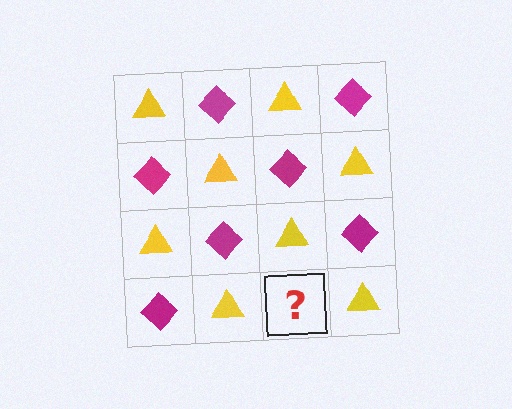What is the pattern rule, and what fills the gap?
The rule is that it alternates yellow triangle and magenta diamond in a checkerboard pattern. The gap should be filled with a magenta diamond.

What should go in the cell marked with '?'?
The missing cell should contain a magenta diamond.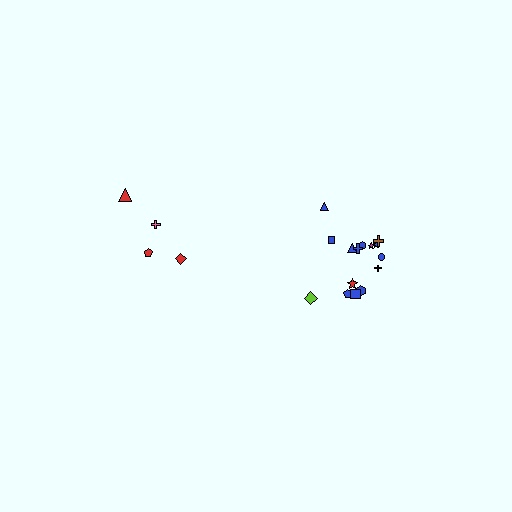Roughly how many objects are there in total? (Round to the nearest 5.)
Roughly 20 objects in total.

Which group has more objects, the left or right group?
The right group.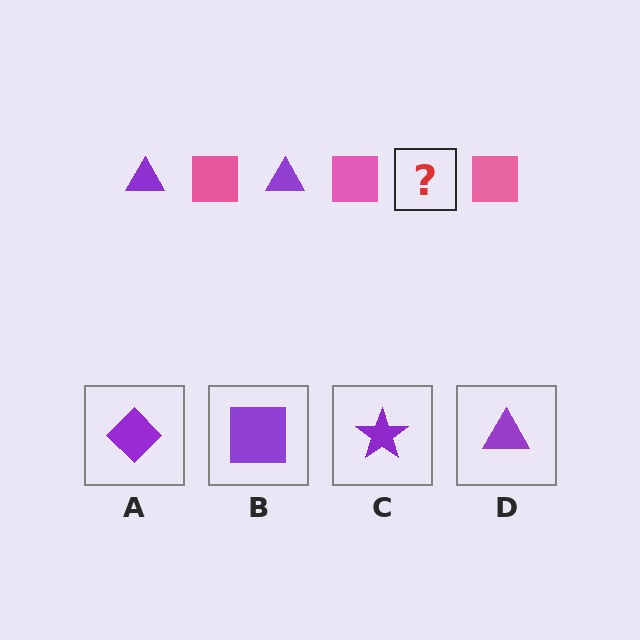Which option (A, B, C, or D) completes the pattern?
D.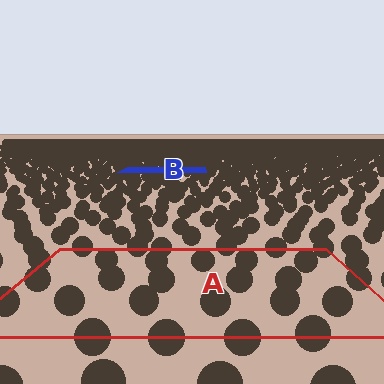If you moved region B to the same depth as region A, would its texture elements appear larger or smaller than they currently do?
They would appear larger. At a closer depth, the same texture elements are projected at a bigger on-screen size.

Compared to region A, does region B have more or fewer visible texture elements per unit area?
Region B has more texture elements per unit area — they are packed more densely because it is farther away.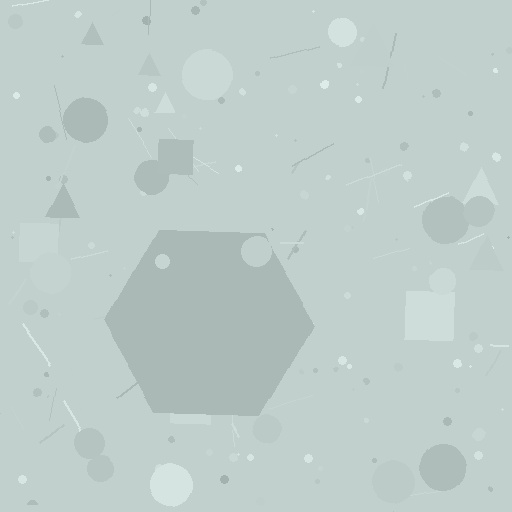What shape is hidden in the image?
A hexagon is hidden in the image.